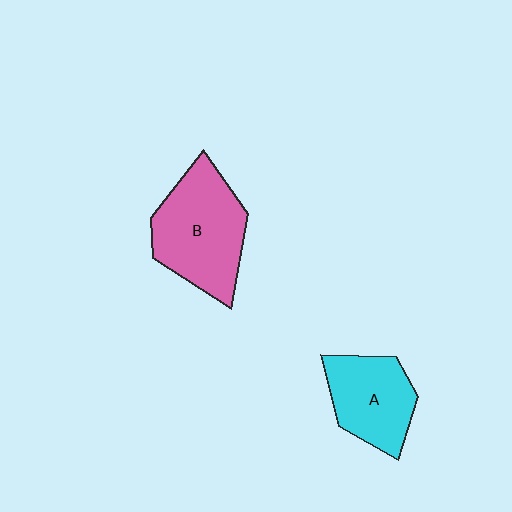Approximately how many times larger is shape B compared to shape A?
Approximately 1.4 times.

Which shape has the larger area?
Shape B (pink).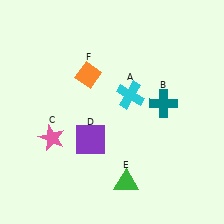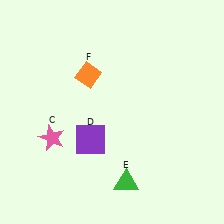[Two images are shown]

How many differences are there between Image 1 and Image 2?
There are 2 differences between the two images.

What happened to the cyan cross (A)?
The cyan cross (A) was removed in Image 2. It was in the top-right area of Image 1.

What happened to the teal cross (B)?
The teal cross (B) was removed in Image 2. It was in the top-right area of Image 1.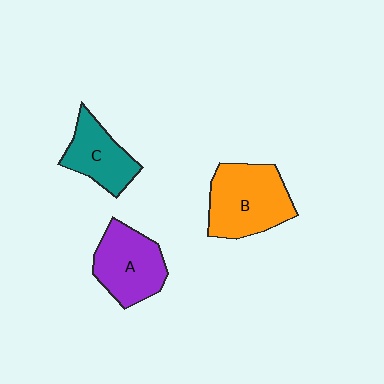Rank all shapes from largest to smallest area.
From largest to smallest: B (orange), A (purple), C (teal).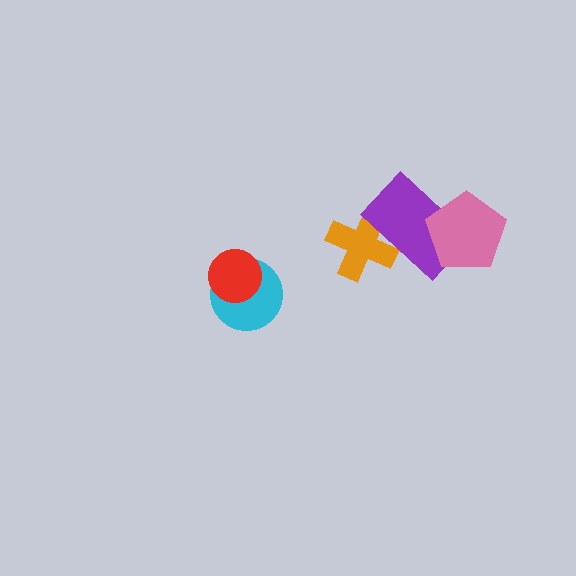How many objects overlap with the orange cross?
1 object overlaps with the orange cross.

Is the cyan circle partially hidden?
Yes, it is partially covered by another shape.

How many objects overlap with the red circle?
1 object overlaps with the red circle.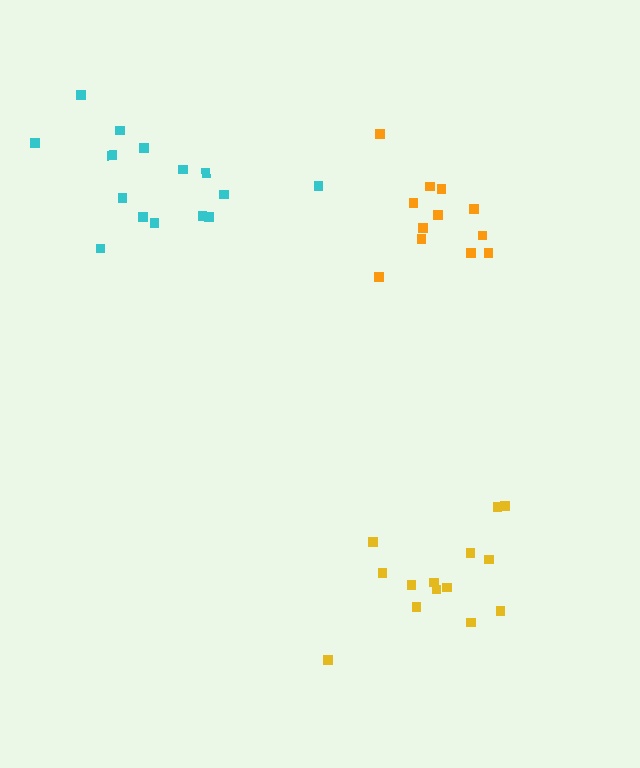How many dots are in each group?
Group 1: 12 dots, Group 2: 15 dots, Group 3: 14 dots (41 total).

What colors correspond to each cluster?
The clusters are colored: orange, cyan, yellow.